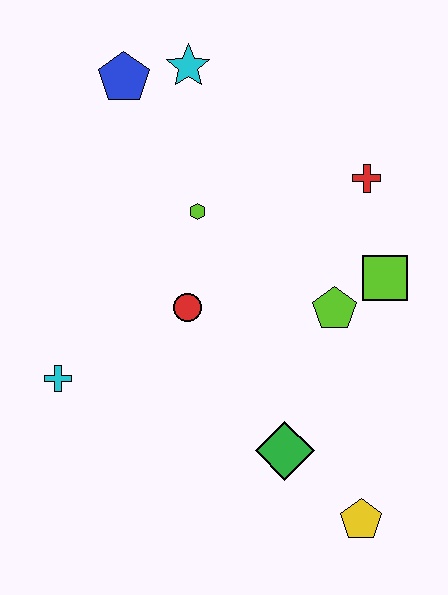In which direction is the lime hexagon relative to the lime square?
The lime hexagon is to the left of the lime square.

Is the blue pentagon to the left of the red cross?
Yes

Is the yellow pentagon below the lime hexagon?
Yes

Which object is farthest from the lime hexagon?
The yellow pentagon is farthest from the lime hexagon.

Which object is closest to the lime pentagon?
The lime square is closest to the lime pentagon.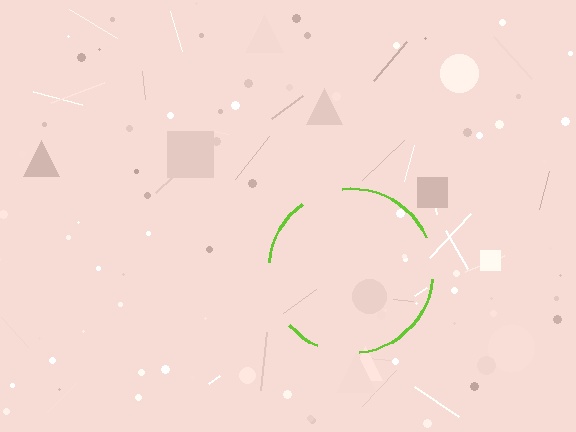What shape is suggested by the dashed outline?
The dashed outline suggests a circle.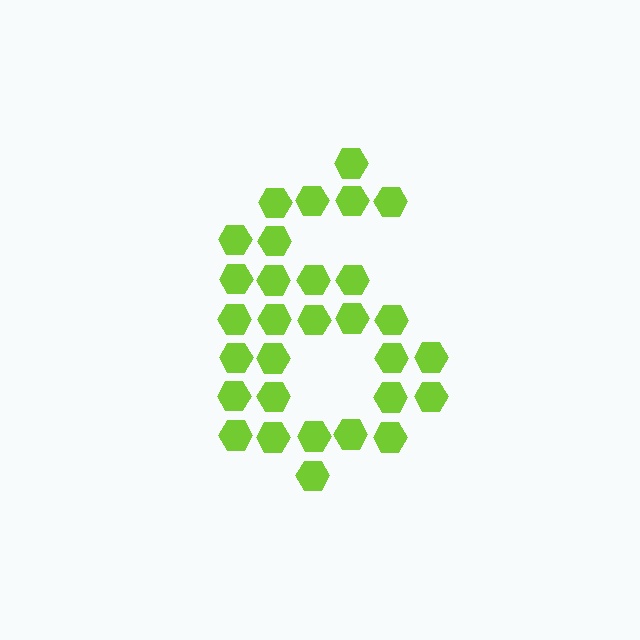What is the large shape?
The large shape is the digit 6.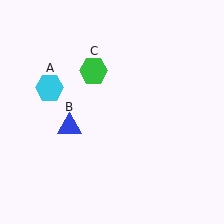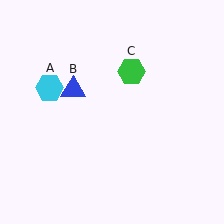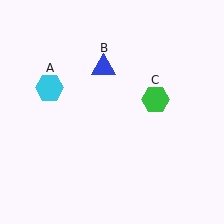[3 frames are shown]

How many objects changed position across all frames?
2 objects changed position: blue triangle (object B), green hexagon (object C).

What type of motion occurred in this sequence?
The blue triangle (object B), green hexagon (object C) rotated clockwise around the center of the scene.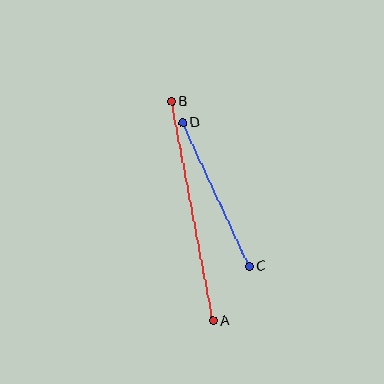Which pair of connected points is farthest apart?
Points A and B are farthest apart.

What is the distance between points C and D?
The distance is approximately 158 pixels.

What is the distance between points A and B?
The distance is approximately 223 pixels.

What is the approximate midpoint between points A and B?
The midpoint is at approximately (192, 211) pixels.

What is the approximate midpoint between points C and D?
The midpoint is at approximately (216, 195) pixels.